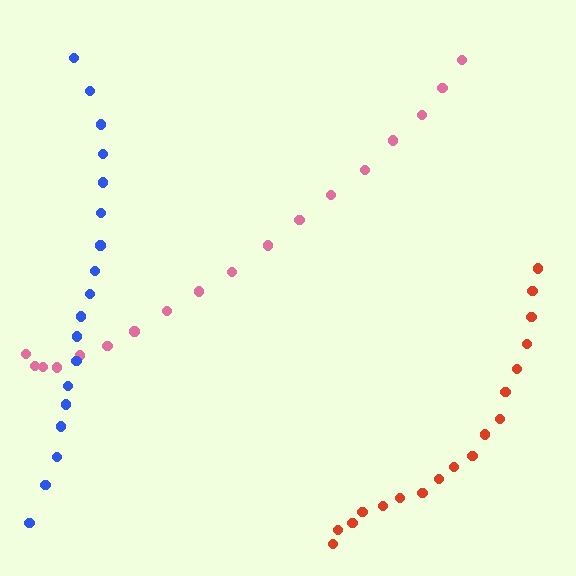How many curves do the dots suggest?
There are 3 distinct paths.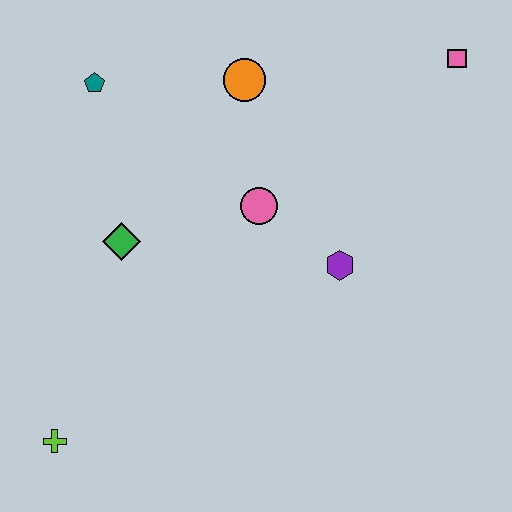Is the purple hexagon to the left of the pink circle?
No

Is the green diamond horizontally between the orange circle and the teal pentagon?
Yes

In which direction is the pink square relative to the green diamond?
The pink square is to the right of the green diamond.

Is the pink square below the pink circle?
No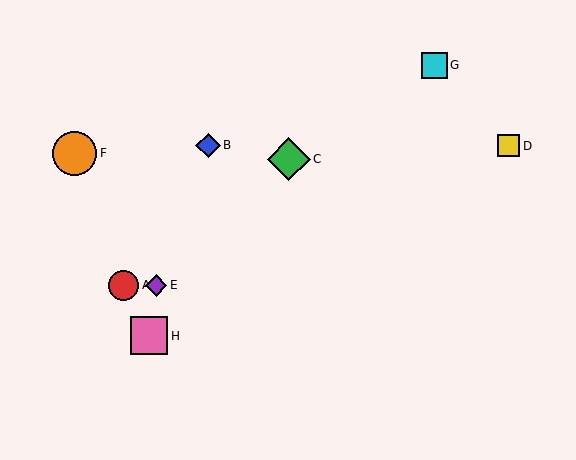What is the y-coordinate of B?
Object B is at y≈145.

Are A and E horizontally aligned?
Yes, both are at y≈285.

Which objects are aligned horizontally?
Objects A, E are aligned horizontally.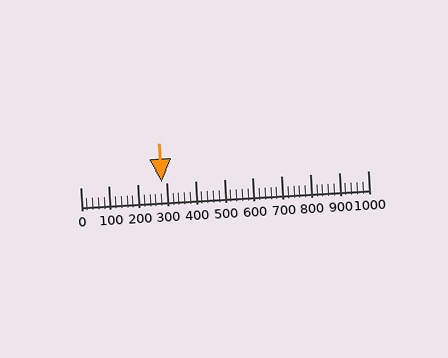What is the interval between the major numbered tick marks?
The major tick marks are spaced 100 units apart.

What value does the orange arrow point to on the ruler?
The orange arrow points to approximately 284.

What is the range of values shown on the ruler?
The ruler shows values from 0 to 1000.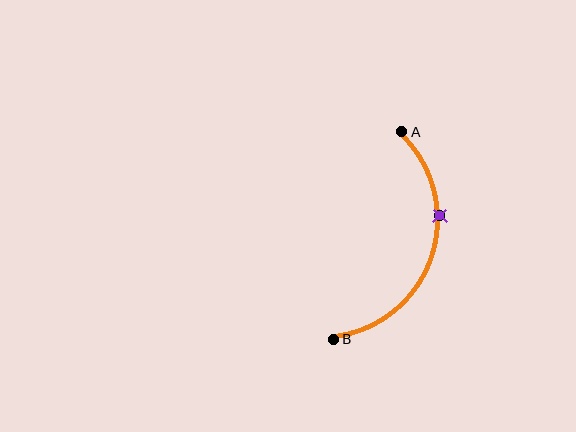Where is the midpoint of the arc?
The arc midpoint is the point on the curve farthest from the straight line joining A and B. It sits to the right of that line.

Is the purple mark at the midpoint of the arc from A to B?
No. The purple mark lies on the arc but is closer to endpoint A. The arc midpoint would be at the point on the curve equidistant along the arc from both A and B.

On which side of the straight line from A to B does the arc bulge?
The arc bulges to the right of the straight line connecting A and B.